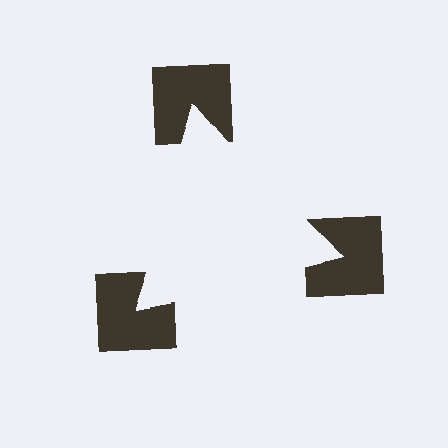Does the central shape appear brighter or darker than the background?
It typically appears slightly brighter than the background, even though no actual brightness change is drawn.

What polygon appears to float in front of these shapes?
An illusory triangle — its edges are inferred from the aligned wedge cuts in the notched squares, not physically drawn.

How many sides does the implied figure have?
3 sides.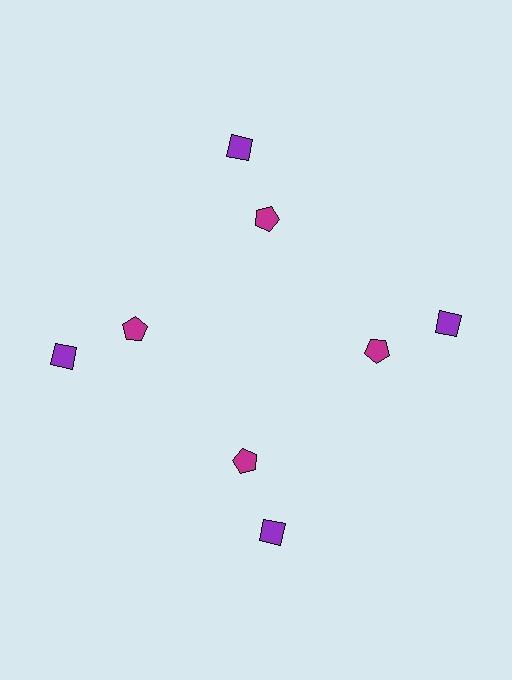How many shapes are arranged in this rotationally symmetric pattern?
There are 8 shapes, arranged in 4 groups of 2.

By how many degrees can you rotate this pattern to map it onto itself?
The pattern maps onto itself every 90 degrees of rotation.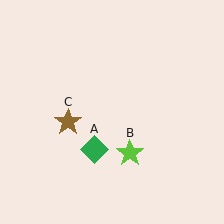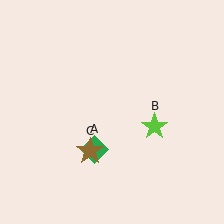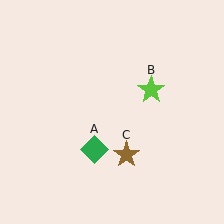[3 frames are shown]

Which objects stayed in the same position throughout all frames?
Green diamond (object A) remained stationary.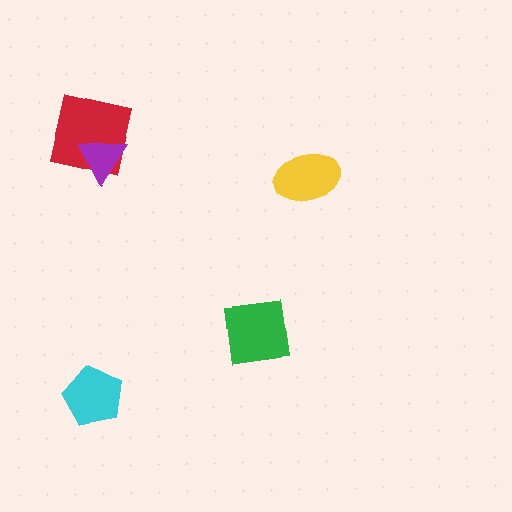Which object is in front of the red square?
The purple triangle is in front of the red square.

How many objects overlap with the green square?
0 objects overlap with the green square.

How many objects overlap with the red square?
1 object overlaps with the red square.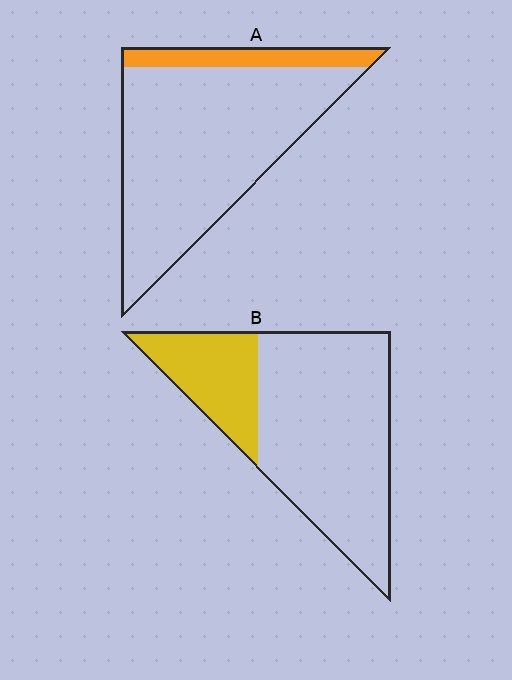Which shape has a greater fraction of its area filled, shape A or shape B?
Shape B.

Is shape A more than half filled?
No.